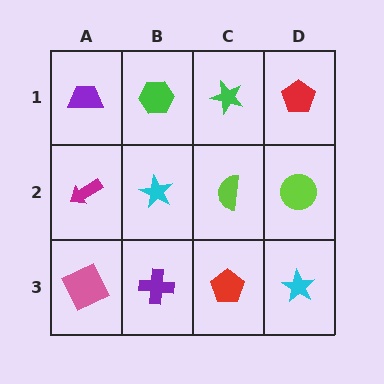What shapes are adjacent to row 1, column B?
A cyan star (row 2, column B), a purple trapezoid (row 1, column A), a green star (row 1, column C).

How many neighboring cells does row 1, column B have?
3.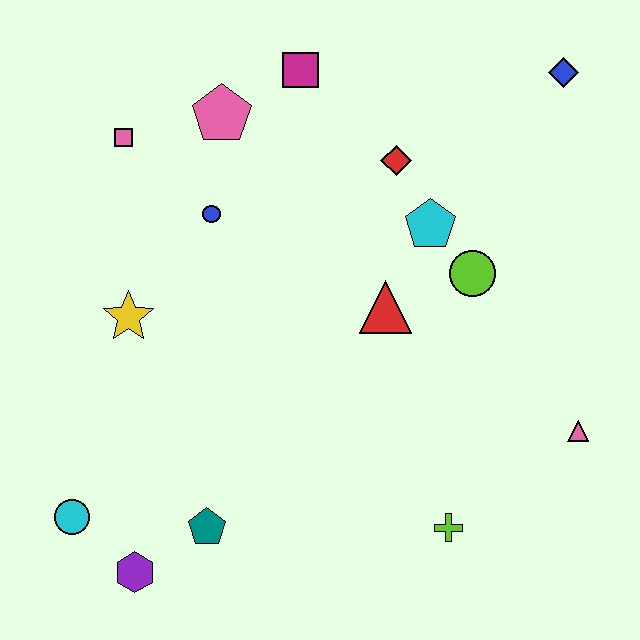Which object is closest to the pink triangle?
The lime cross is closest to the pink triangle.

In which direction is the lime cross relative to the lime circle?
The lime cross is below the lime circle.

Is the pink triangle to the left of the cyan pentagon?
No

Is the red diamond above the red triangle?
Yes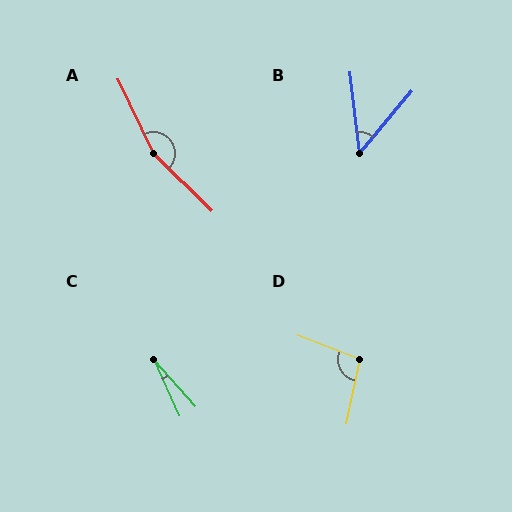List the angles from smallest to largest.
C (17°), B (47°), D (99°), A (160°).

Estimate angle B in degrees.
Approximately 47 degrees.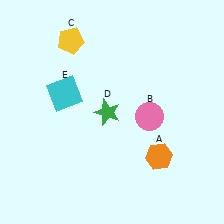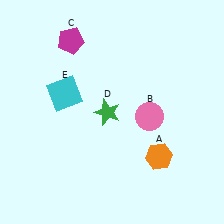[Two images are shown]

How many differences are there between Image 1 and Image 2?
There is 1 difference between the two images.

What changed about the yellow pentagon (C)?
In Image 1, C is yellow. In Image 2, it changed to magenta.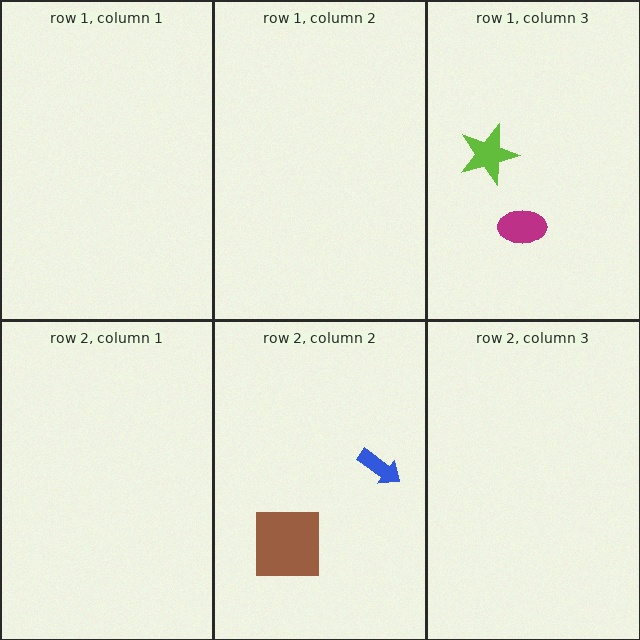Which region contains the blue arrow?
The row 2, column 2 region.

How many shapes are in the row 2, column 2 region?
2.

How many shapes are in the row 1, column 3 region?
2.